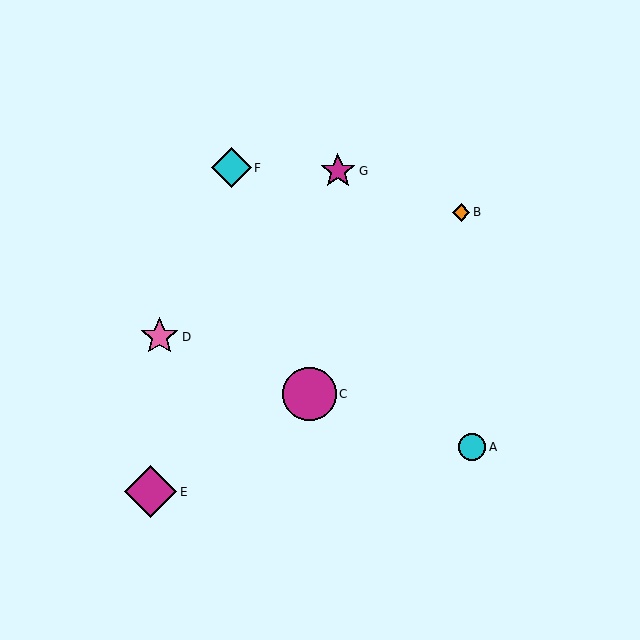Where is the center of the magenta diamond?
The center of the magenta diamond is at (151, 492).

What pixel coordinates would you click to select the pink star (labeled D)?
Click at (160, 337) to select the pink star D.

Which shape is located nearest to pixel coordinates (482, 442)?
The cyan circle (labeled A) at (472, 447) is nearest to that location.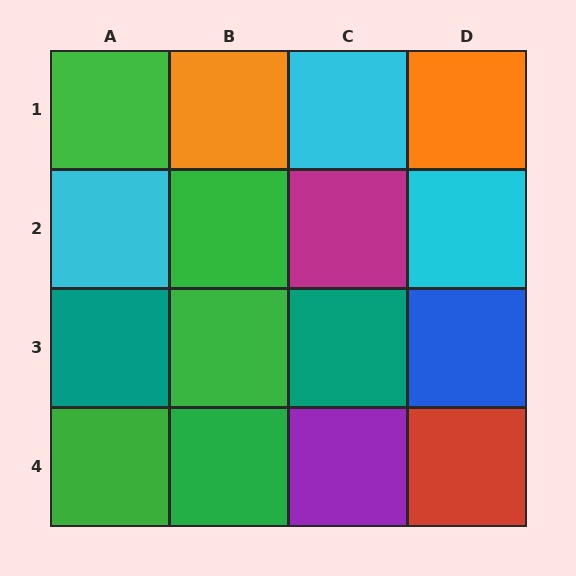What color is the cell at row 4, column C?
Purple.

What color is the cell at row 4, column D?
Red.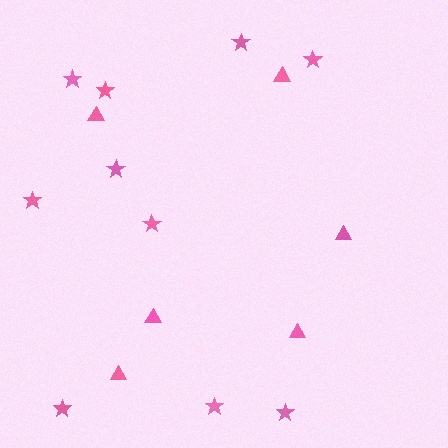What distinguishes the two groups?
There are 2 groups: one group of stars (10) and one group of triangles (6).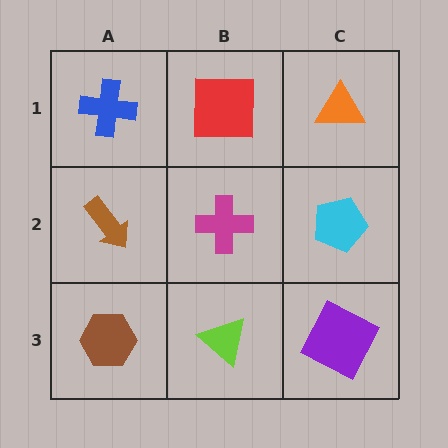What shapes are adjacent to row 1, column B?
A magenta cross (row 2, column B), a blue cross (row 1, column A), an orange triangle (row 1, column C).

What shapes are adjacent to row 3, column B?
A magenta cross (row 2, column B), a brown hexagon (row 3, column A), a purple square (row 3, column C).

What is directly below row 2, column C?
A purple square.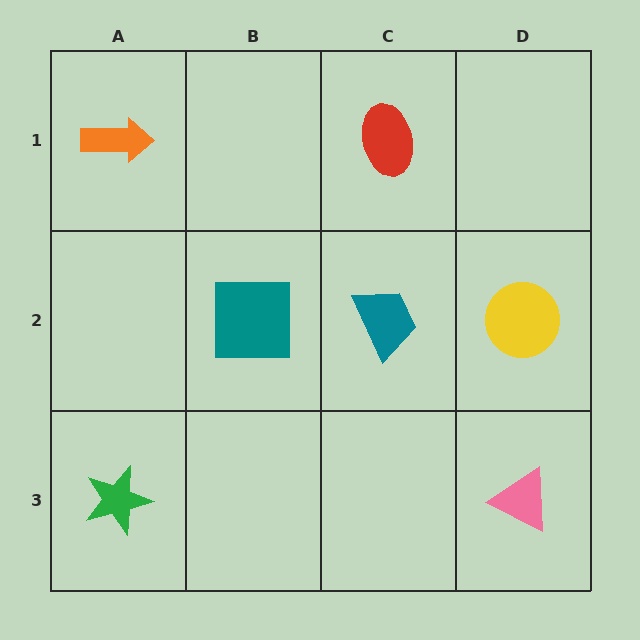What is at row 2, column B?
A teal square.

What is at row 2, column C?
A teal trapezoid.